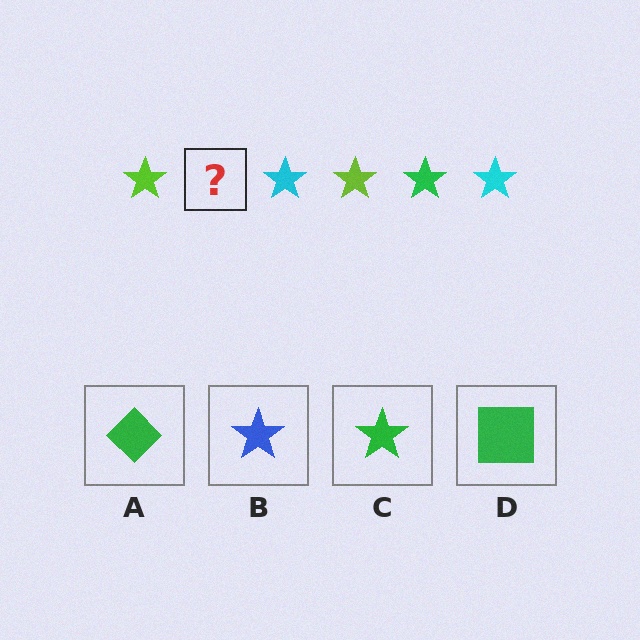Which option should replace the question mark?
Option C.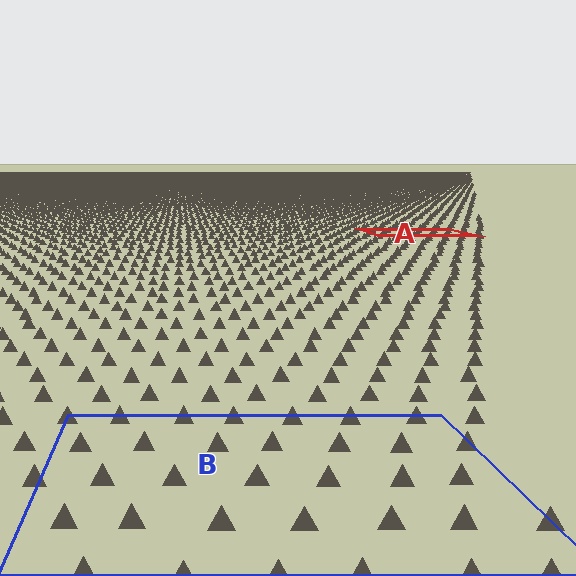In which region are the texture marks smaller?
The texture marks are smaller in region A, because it is farther away.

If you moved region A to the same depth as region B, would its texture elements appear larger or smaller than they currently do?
They would appear larger. At a closer depth, the same texture elements are projected at a bigger on-screen size.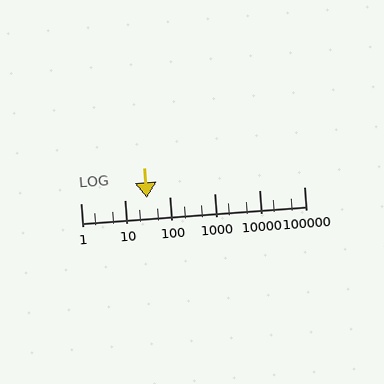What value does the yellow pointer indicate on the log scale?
The pointer indicates approximately 30.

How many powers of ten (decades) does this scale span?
The scale spans 5 decades, from 1 to 100000.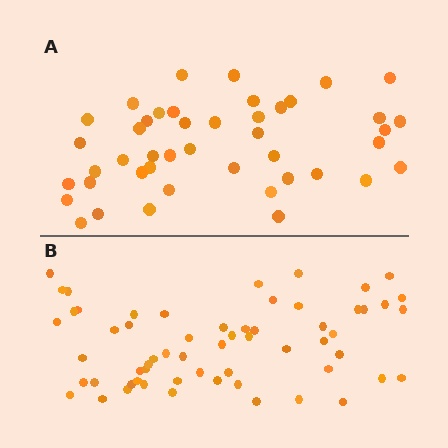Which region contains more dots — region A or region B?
Region B (the bottom region) has more dots.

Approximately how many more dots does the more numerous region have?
Region B has approximately 15 more dots than region A.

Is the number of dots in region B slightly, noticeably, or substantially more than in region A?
Region B has noticeably more, but not dramatically so. The ratio is roughly 1.4 to 1.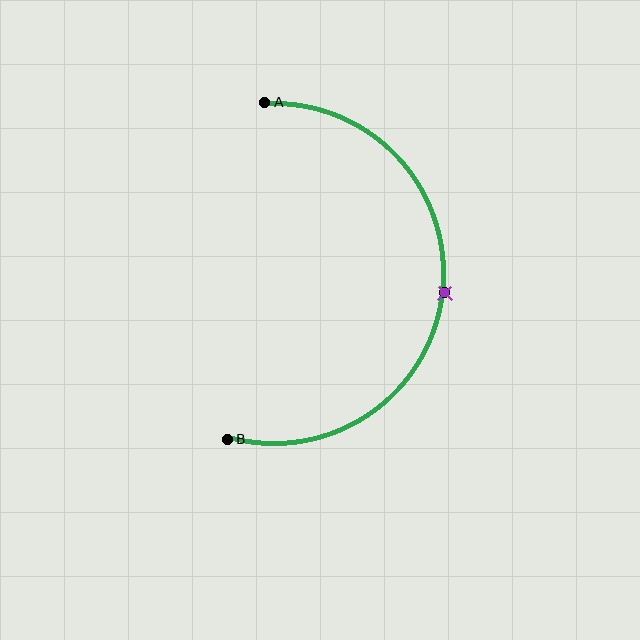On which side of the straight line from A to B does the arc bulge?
The arc bulges to the right of the straight line connecting A and B.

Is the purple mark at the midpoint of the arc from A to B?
Yes. The purple mark lies on the arc at equal arc-length from both A and B — it is the arc midpoint.